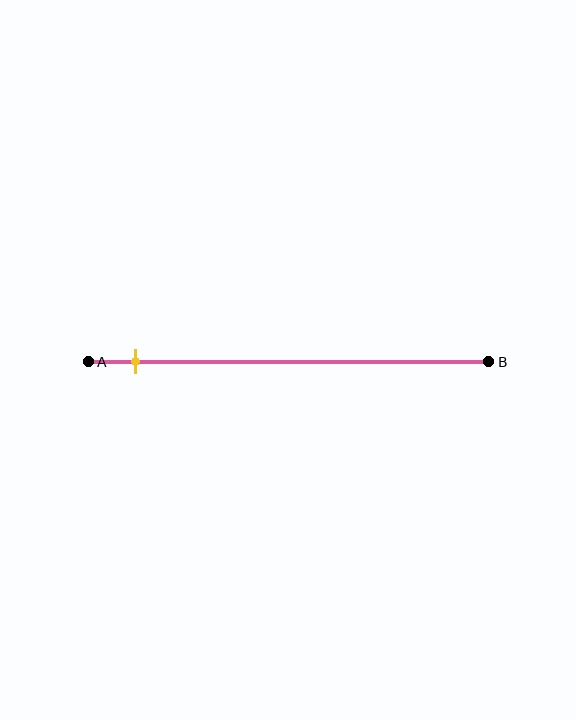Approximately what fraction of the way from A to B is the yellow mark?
The yellow mark is approximately 10% of the way from A to B.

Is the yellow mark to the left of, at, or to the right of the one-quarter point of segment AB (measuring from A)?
The yellow mark is to the left of the one-quarter point of segment AB.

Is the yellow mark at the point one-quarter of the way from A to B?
No, the mark is at about 10% from A, not at the 25% one-quarter point.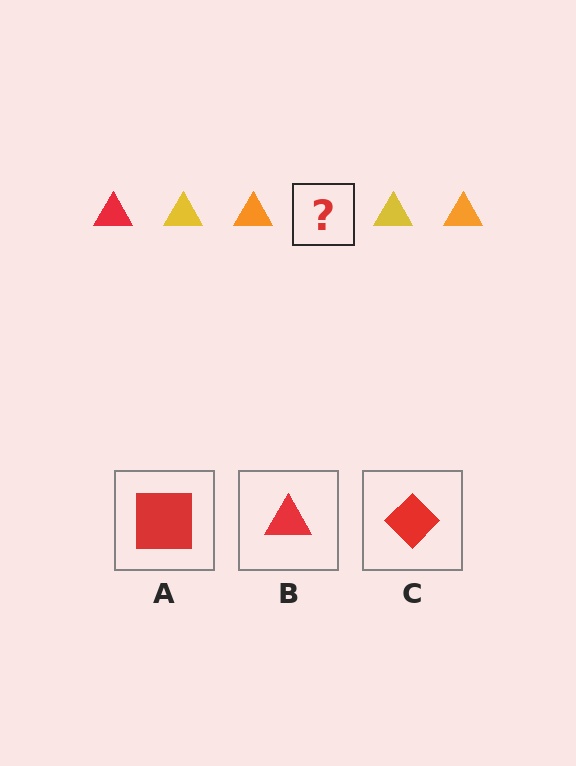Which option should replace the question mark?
Option B.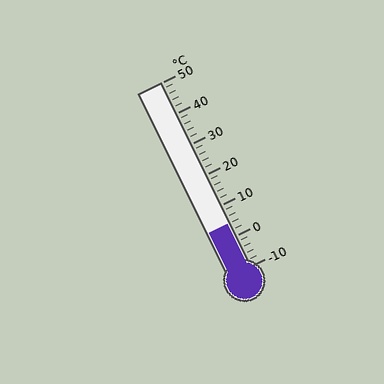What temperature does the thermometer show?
The thermometer shows approximately 4°C.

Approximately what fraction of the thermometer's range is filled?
The thermometer is filled to approximately 25% of its range.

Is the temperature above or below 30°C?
The temperature is below 30°C.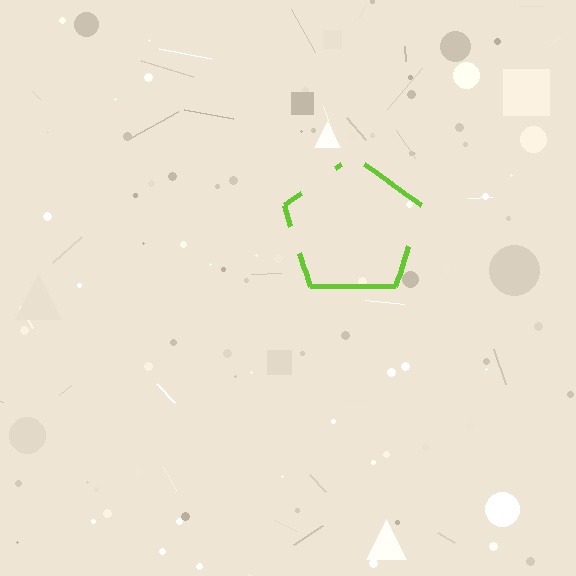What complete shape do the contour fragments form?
The contour fragments form a pentagon.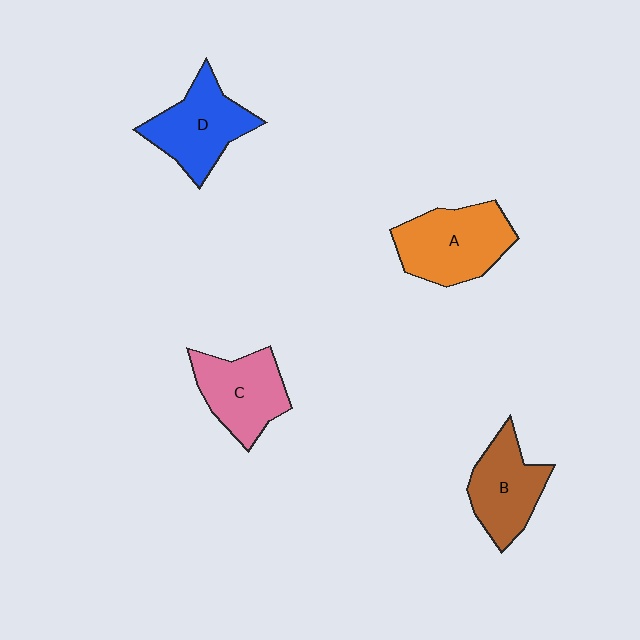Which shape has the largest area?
Shape A (orange).